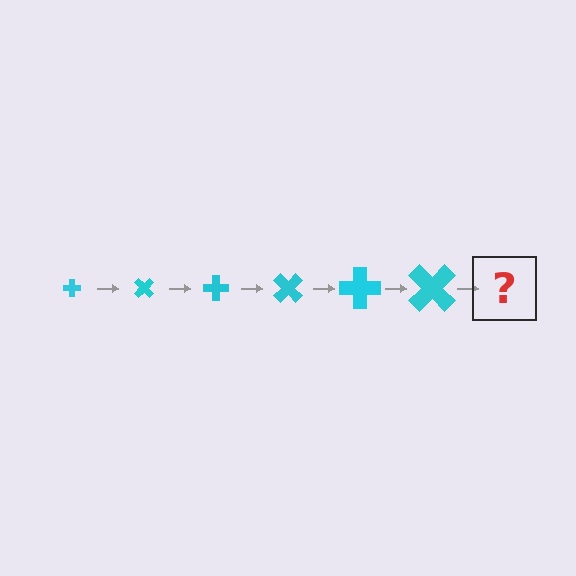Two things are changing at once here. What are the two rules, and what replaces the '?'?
The two rules are that the cross grows larger each step and it rotates 45 degrees each step. The '?' should be a cross, larger than the previous one and rotated 270 degrees from the start.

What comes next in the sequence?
The next element should be a cross, larger than the previous one and rotated 270 degrees from the start.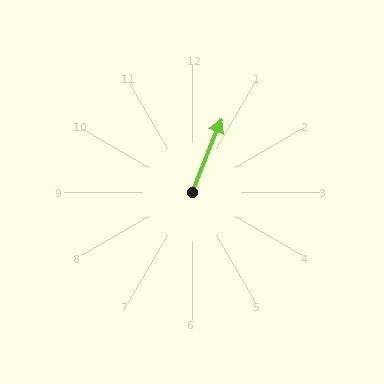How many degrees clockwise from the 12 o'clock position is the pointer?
Approximately 22 degrees.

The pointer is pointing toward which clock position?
Roughly 1 o'clock.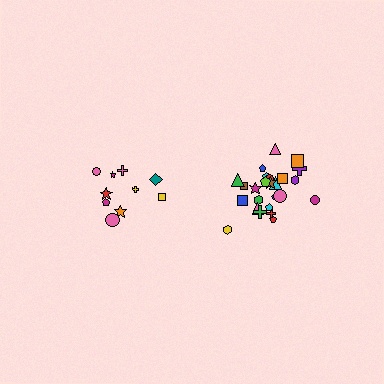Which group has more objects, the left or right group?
The right group.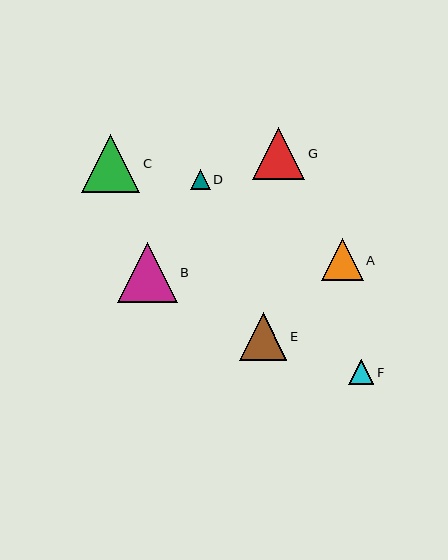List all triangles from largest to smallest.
From largest to smallest: B, C, G, E, A, F, D.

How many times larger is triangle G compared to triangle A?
Triangle G is approximately 1.3 times the size of triangle A.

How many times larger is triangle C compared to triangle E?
Triangle C is approximately 1.2 times the size of triangle E.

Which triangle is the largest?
Triangle B is the largest with a size of approximately 60 pixels.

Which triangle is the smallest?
Triangle D is the smallest with a size of approximately 20 pixels.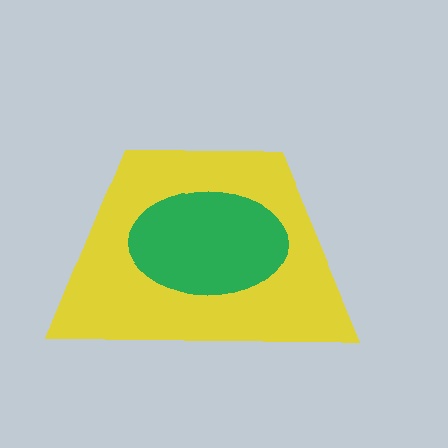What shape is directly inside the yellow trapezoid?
The green ellipse.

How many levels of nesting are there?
2.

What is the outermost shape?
The yellow trapezoid.